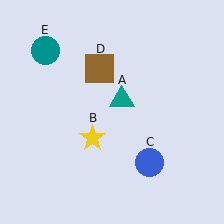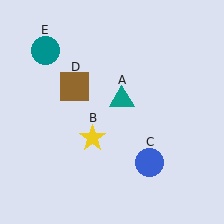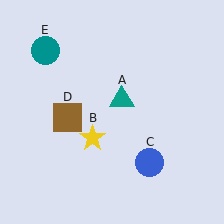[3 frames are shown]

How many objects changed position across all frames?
1 object changed position: brown square (object D).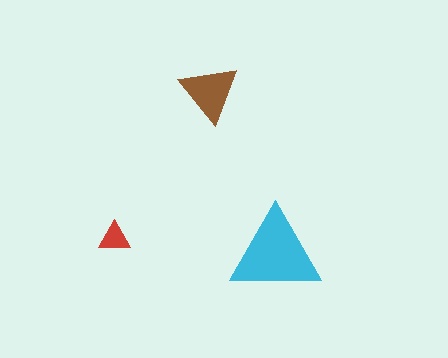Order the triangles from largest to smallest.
the cyan one, the brown one, the red one.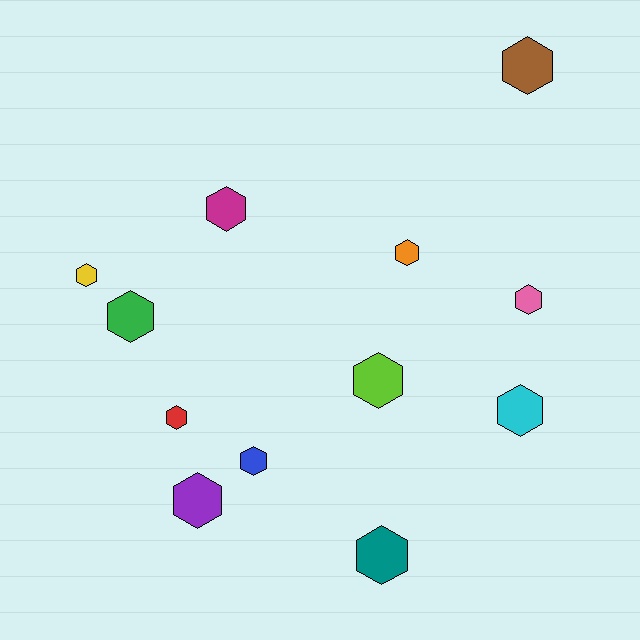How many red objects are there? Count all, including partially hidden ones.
There is 1 red object.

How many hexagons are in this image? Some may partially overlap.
There are 12 hexagons.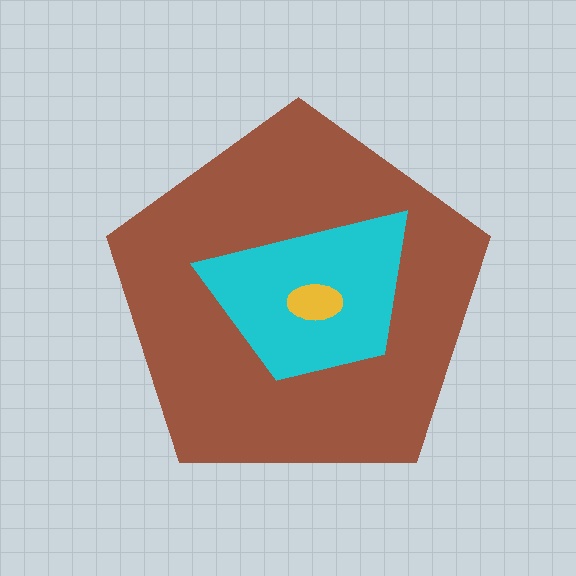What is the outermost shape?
The brown pentagon.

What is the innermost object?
The yellow ellipse.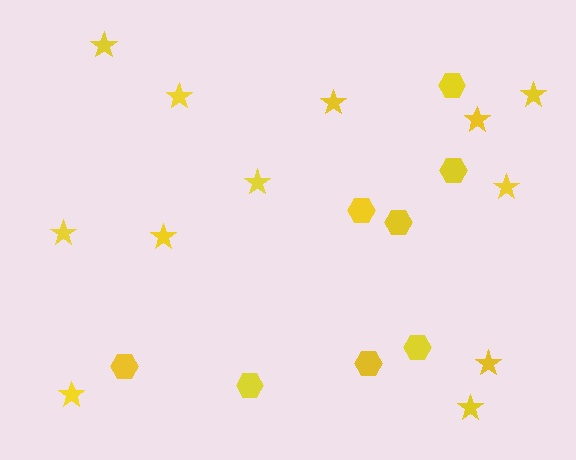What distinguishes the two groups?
There are 2 groups: one group of hexagons (8) and one group of stars (12).